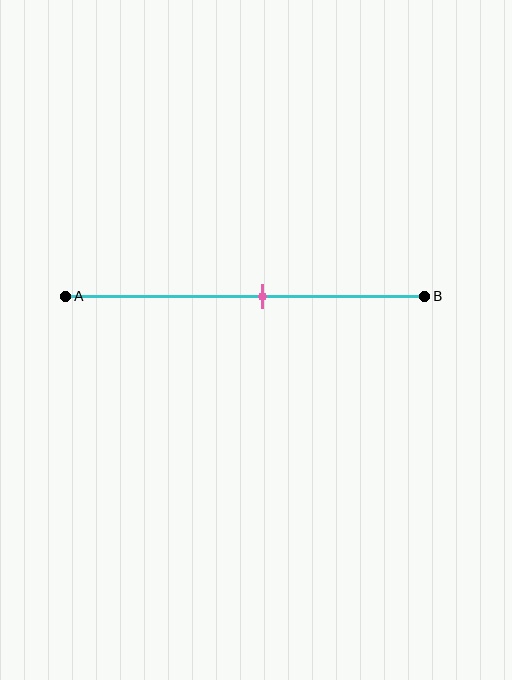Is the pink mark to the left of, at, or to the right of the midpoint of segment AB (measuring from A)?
The pink mark is to the right of the midpoint of segment AB.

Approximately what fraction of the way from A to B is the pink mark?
The pink mark is approximately 55% of the way from A to B.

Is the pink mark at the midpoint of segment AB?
No, the mark is at about 55% from A, not at the 50% midpoint.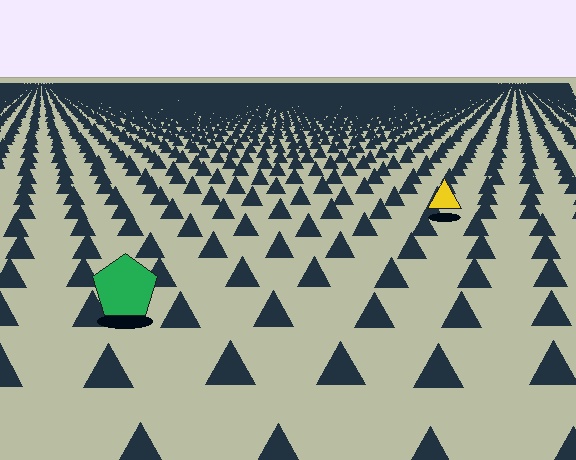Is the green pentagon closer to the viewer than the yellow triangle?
Yes. The green pentagon is closer — you can tell from the texture gradient: the ground texture is coarser near it.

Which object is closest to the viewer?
The green pentagon is closest. The texture marks near it are larger and more spread out.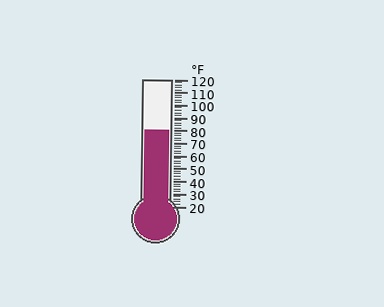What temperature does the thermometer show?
The thermometer shows approximately 80°F.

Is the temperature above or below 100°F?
The temperature is below 100°F.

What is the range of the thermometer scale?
The thermometer scale ranges from 20°F to 120°F.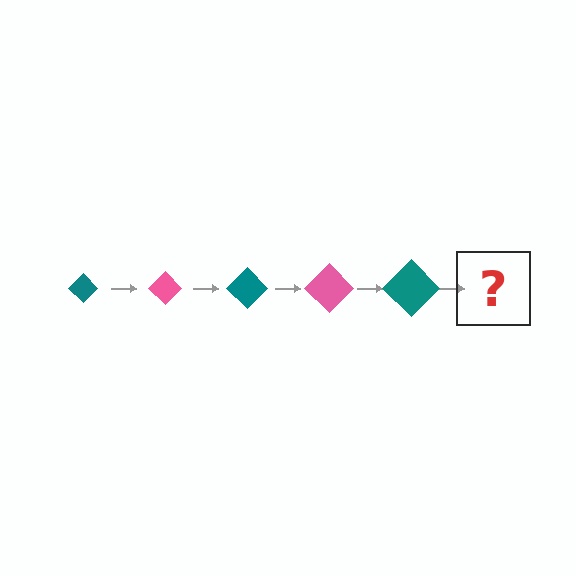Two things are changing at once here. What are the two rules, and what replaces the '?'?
The two rules are that the diamond grows larger each step and the color cycles through teal and pink. The '?' should be a pink diamond, larger than the previous one.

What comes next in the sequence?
The next element should be a pink diamond, larger than the previous one.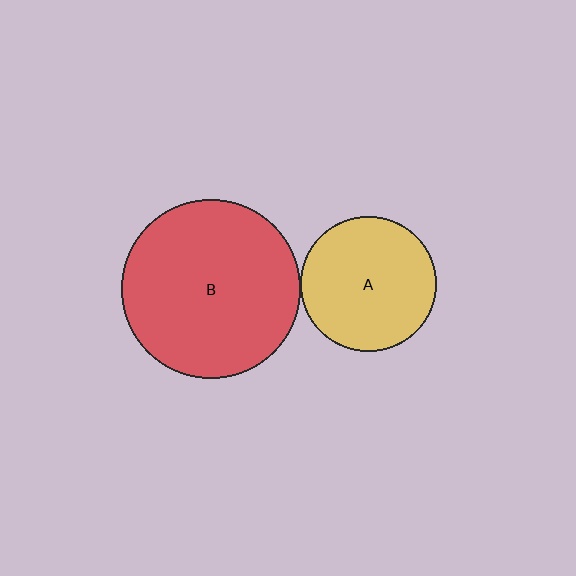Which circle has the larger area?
Circle B (red).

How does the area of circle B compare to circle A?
Approximately 1.7 times.